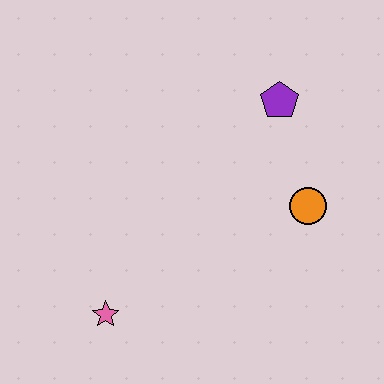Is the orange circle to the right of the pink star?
Yes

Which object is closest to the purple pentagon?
The orange circle is closest to the purple pentagon.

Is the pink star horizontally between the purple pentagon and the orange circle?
No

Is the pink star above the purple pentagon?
No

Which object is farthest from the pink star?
The purple pentagon is farthest from the pink star.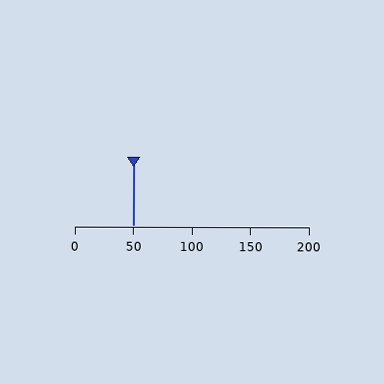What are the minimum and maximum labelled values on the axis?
The axis runs from 0 to 200.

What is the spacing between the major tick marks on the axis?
The major ticks are spaced 50 apart.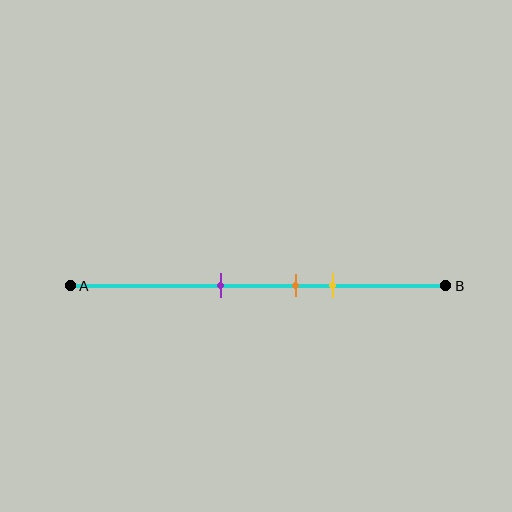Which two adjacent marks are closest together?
The orange and yellow marks are the closest adjacent pair.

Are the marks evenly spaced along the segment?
Yes, the marks are approximately evenly spaced.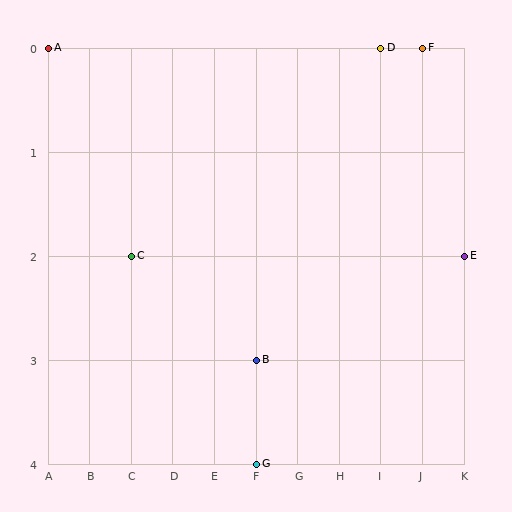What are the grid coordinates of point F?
Point F is at grid coordinates (J, 0).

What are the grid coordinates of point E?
Point E is at grid coordinates (K, 2).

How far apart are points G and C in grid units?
Points G and C are 3 columns and 2 rows apart (about 3.6 grid units diagonally).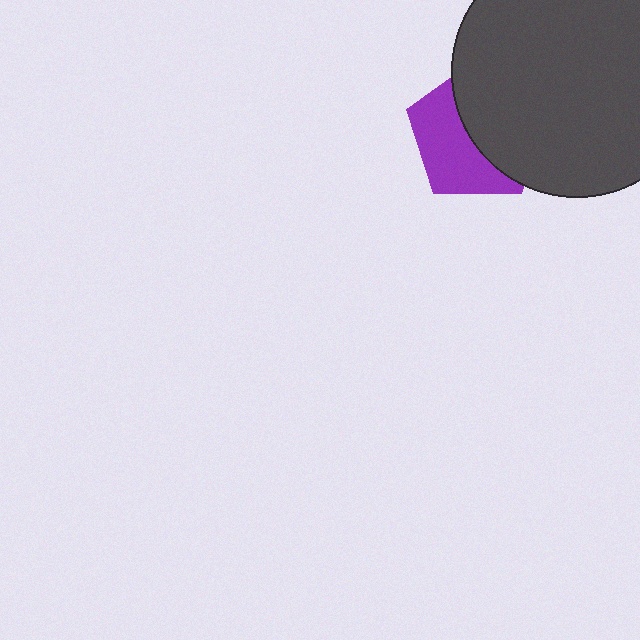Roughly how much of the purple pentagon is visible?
About half of it is visible (roughly 47%).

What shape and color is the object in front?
The object in front is a dark gray circle.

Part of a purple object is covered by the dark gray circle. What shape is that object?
It is a pentagon.